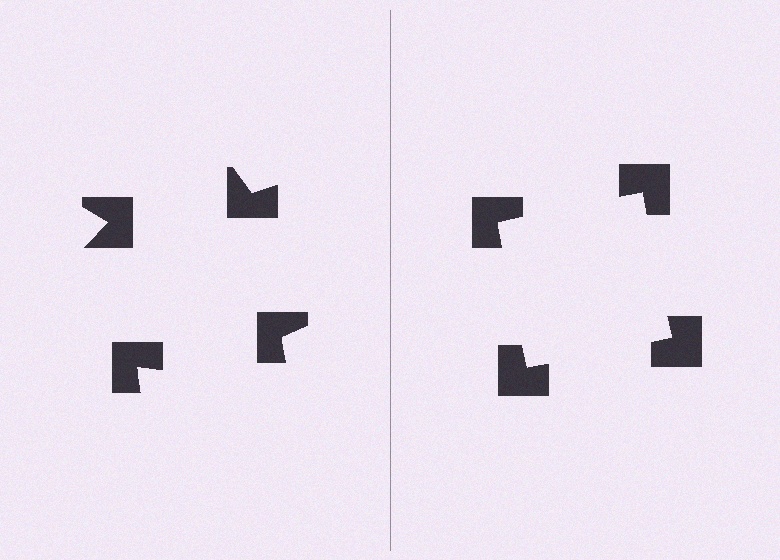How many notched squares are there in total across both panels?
8 — 4 on each side.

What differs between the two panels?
The notched squares are positioned identically on both sides; only the wedge orientations differ. On the right they align to a square; on the left they are misaligned.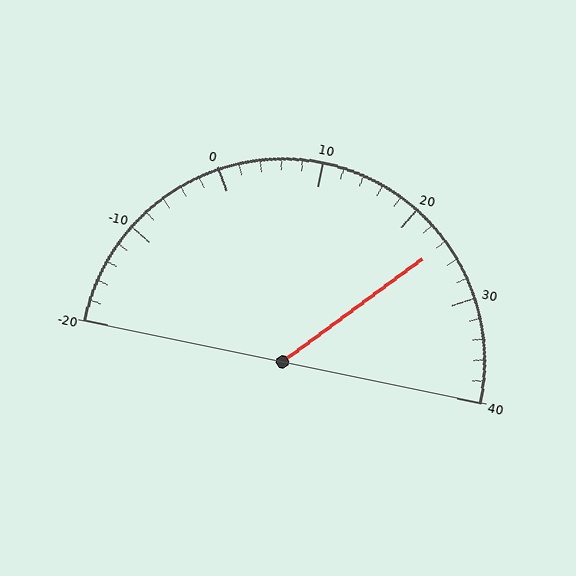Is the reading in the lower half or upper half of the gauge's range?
The reading is in the upper half of the range (-20 to 40).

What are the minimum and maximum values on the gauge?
The gauge ranges from -20 to 40.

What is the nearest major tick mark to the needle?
The nearest major tick mark is 20.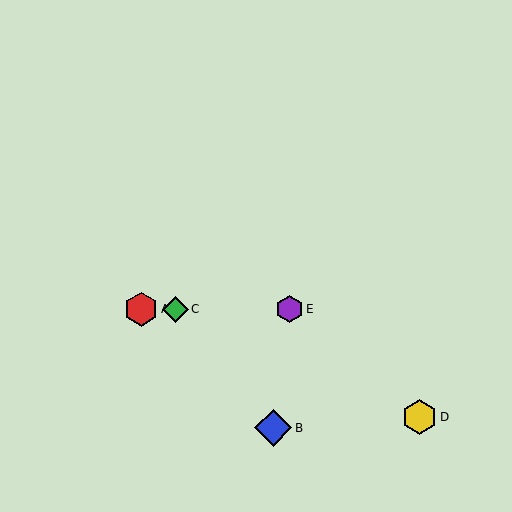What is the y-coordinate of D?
Object D is at y≈417.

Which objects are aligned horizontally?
Objects A, C, E are aligned horizontally.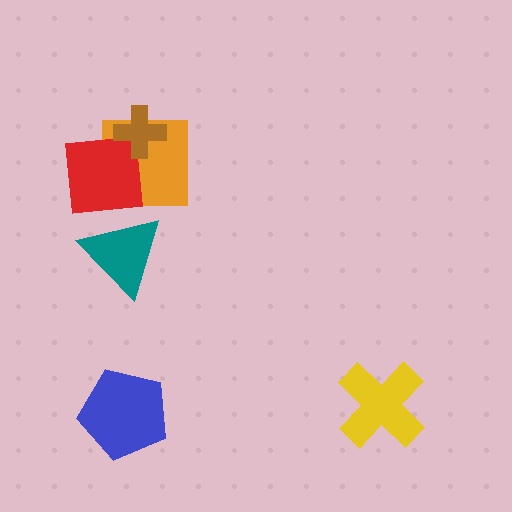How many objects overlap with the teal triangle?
1 object overlaps with the teal triangle.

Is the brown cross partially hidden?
No, no other shape covers it.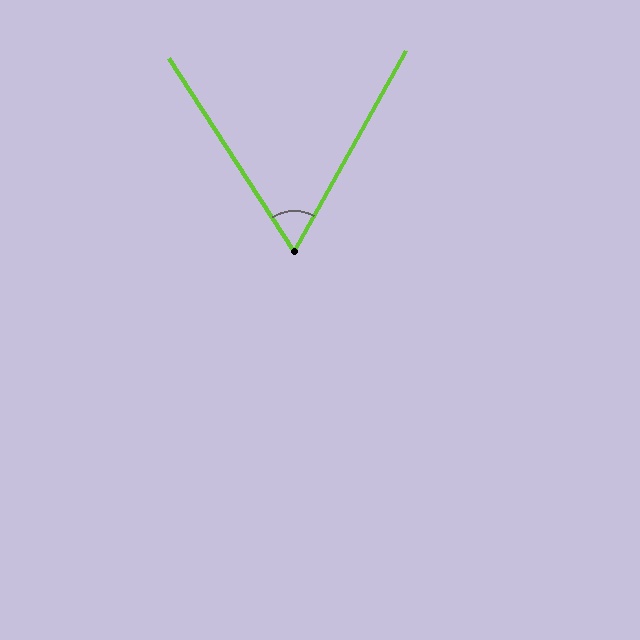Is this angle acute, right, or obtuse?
It is acute.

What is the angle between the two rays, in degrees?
Approximately 62 degrees.